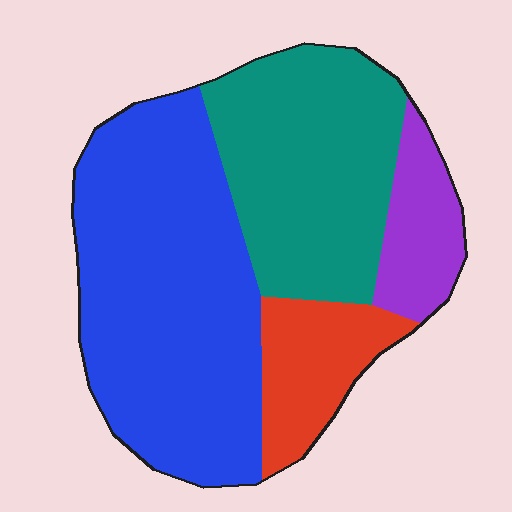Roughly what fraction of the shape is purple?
Purple covers 10% of the shape.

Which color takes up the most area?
Blue, at roughly 45%.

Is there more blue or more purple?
Blue.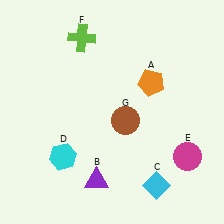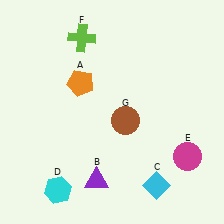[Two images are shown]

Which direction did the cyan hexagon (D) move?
The cyan hexagon (D) moved down.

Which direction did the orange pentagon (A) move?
The orange pentagon (A) moved left.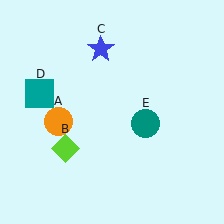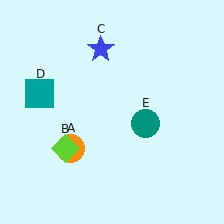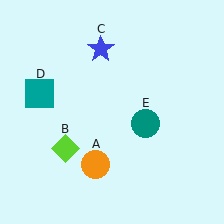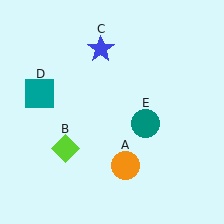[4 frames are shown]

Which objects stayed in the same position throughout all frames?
Lime diamond (object B) and blue star (object C) and teal square (object D) and teal circle (object E) remained stationary.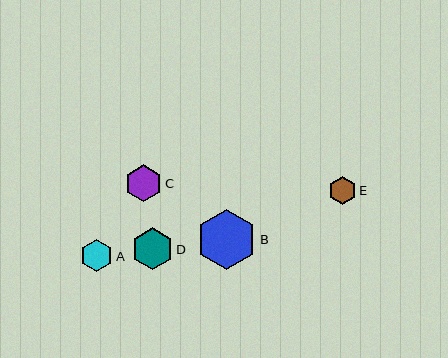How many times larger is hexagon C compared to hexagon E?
Hexagon C is approximately 1.3 times the size of hexagon E.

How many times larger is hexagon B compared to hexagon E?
Hexagon B is approximately 2.2 times the size of hexagon E.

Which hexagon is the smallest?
Hexagon E is the smallest with a size of approximately 28 pixels.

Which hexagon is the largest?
Hexagon B is the largest with a size of approximately 60 pixels.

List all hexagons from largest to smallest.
From largest to smallest: B, D, C, A, E.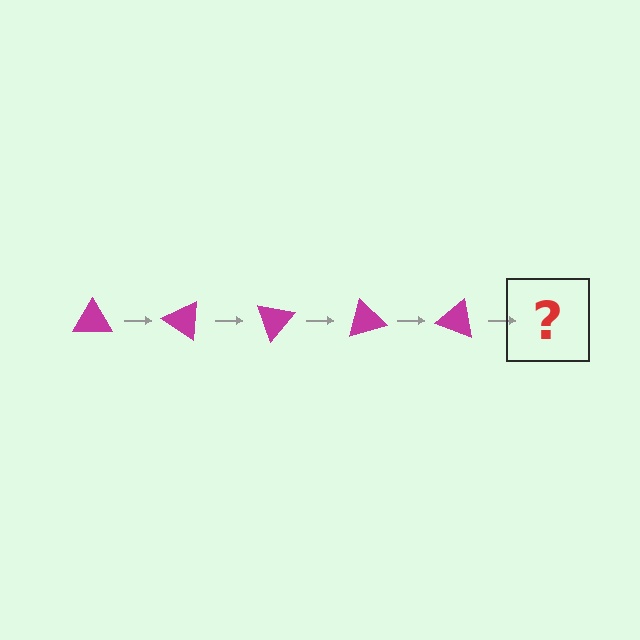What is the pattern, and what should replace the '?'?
The pattern is that the triangle rotates 35 degrees each step. The '?' should be a magenta triangle rotated 175 degrees.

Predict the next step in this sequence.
The next step is a magenta triangle rotated 175 degrees.